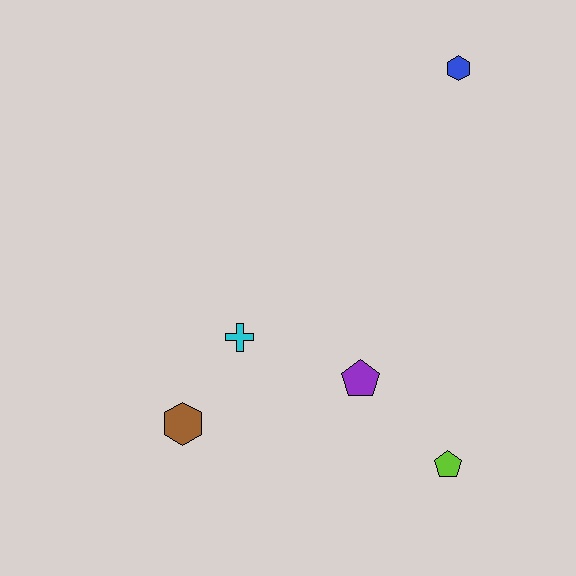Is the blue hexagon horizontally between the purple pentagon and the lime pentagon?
No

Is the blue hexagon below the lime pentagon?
No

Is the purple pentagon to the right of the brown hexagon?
Yes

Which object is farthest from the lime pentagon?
The blue hexagon is farthest from the lime pentagon.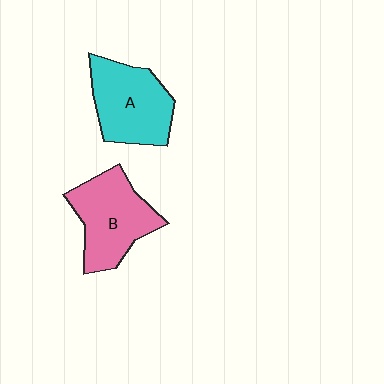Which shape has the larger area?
Shape B (pink).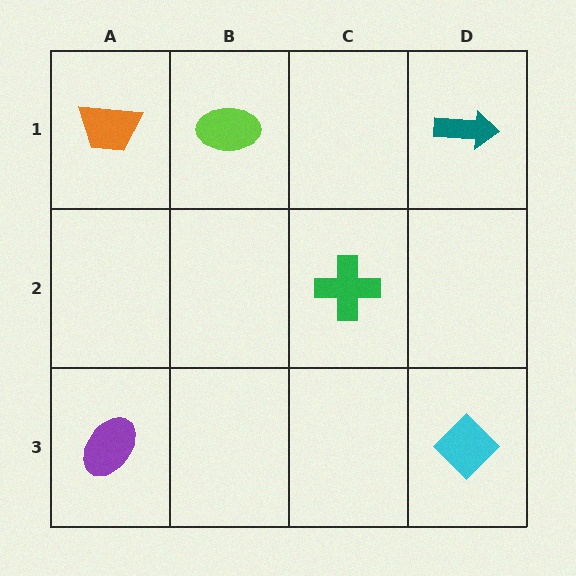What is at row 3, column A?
A purple ellipse.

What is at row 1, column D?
A teal arrow.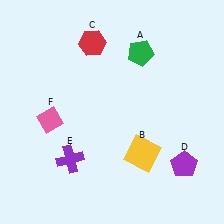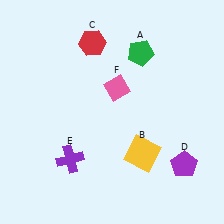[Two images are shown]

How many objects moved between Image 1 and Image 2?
1 object moved between the two images.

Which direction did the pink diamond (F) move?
The pink diamond (F) moved right.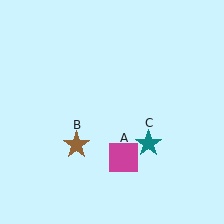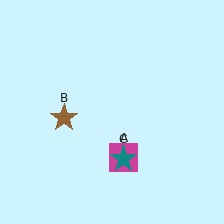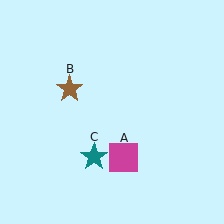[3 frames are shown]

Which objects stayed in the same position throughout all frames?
Magenta square (object A) remained stationary.